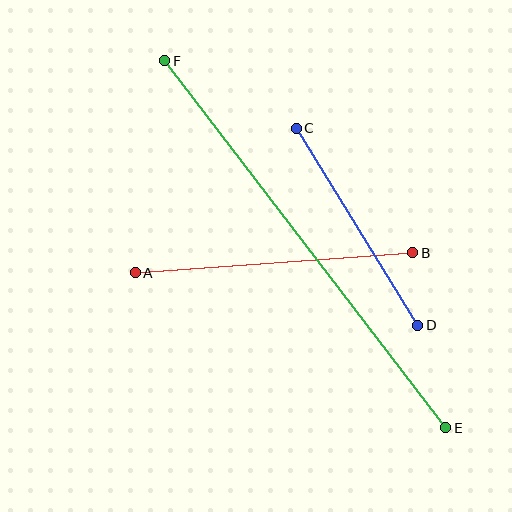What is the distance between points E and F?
The distance is approximately 462 pixels.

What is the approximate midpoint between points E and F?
The midpoint is at approximately (305, 244) pixels.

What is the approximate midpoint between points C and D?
The midpoint is at approximately (357, 227) pixels.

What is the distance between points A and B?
The distance is approximately 278 pixels.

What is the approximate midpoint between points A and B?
The midpoint is at approximately (274, 263) pixels.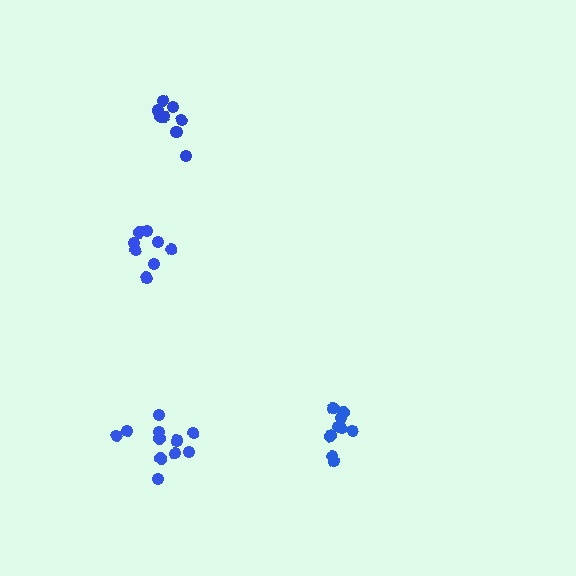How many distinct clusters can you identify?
There are 4 distinct clusters.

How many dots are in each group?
Group 1: 8 dots, Group 2: 9 dots, Group 3: 8 dots, Group 4: 11 dots (36 total).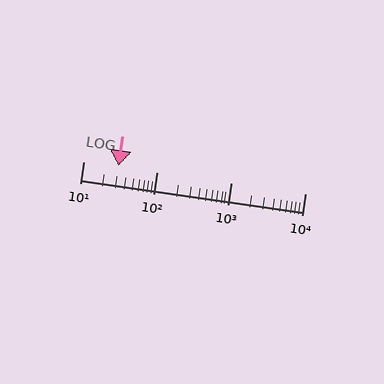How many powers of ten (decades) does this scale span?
The scale spans 3 decades, from 10 to 10000.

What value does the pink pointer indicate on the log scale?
The pointer indicates approximately 30.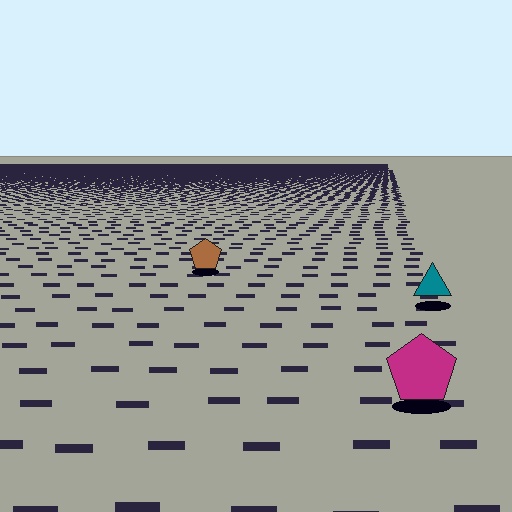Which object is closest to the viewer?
The magenta pentagon is closest. The texture marks near it are larger and more spread out.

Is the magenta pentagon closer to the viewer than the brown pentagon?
Yes. The magenta pentagon is closer — you can tell from the texture gradient: the ground texture is coarser near it.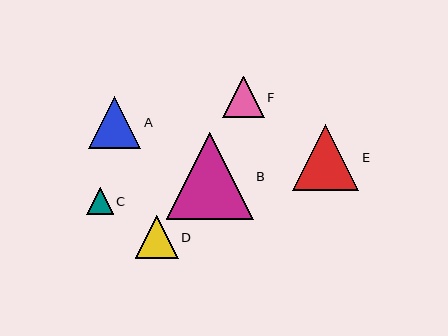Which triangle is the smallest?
Triangle C is the smallest with a size of approximately 27 pixels.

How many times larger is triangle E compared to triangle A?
Triangle E is approximately 1.3 times the size of triangle A.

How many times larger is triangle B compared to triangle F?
Triangle B is approximately 2.1 times the size of triangle F.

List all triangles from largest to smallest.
From largest to smallest: B, E, A, D, F, C.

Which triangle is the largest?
Triangle B is the largest with a size of approximately 87 pixels.